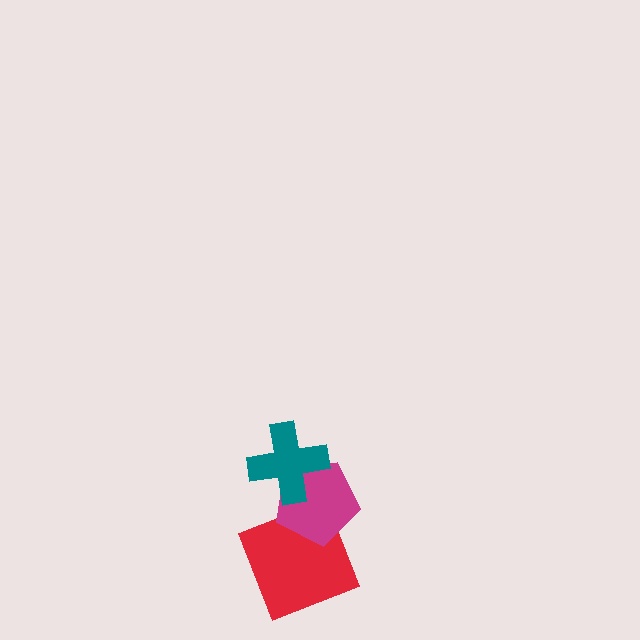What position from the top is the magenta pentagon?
The magenta pentagon is 2nd from the top.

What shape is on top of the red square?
The magenta pentagon is on top of the red square.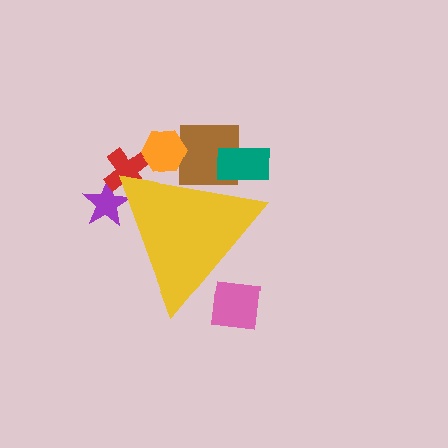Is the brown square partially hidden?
Yes, the brown square is partially hidden behind the yellow triangle.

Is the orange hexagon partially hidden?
Yes, the orange hexagon is partially hidden behind the yellow triangle.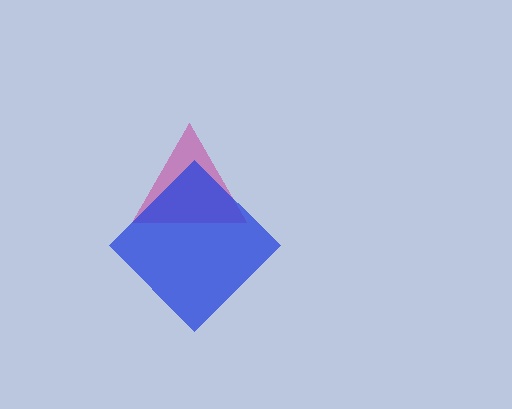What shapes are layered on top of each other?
The layered shapes are: a magenta triangle, a blue diamond.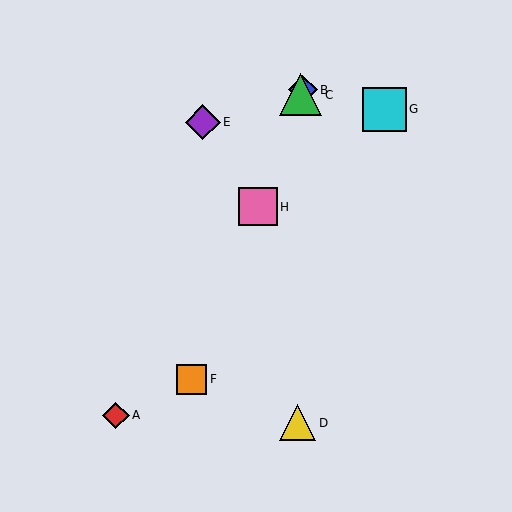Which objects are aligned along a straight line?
Objects B, C, F, H are aligned along a straight line.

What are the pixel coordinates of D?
Object D is at (298, 423).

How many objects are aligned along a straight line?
4 objects (B, C, F, H) are aligned along a straight line.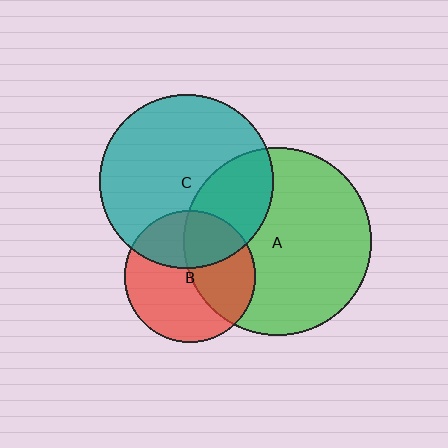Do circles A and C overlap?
Yes.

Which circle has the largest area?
Circle A (green).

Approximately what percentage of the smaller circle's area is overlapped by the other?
Approximately 30%.